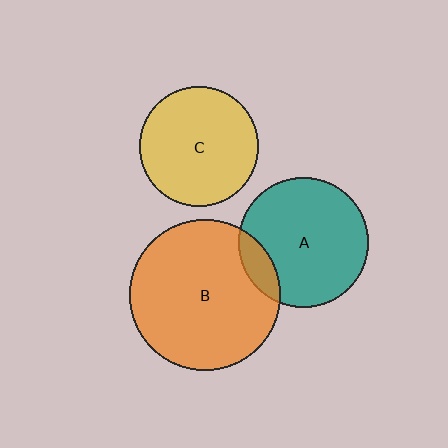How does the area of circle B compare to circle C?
Approximately 1.6 times.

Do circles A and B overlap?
Yes.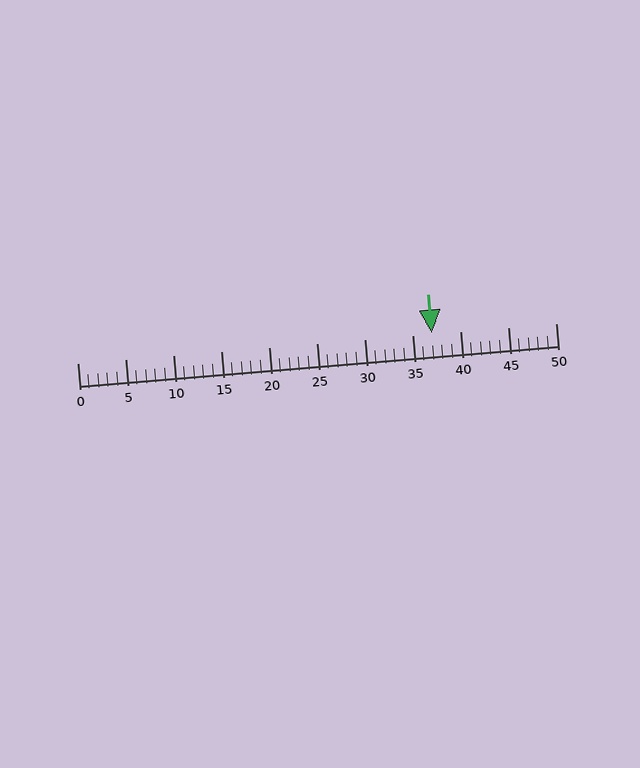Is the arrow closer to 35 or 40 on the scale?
The arrow is closer to 35.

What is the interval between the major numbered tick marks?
The major tick marks are spaced 5 units apart.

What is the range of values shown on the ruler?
The ruler shows values from 0 to 50.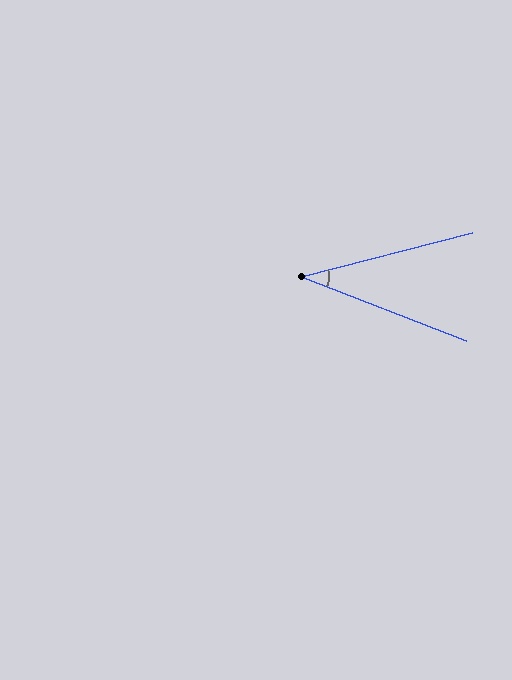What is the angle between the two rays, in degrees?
Approximately 35 degrees.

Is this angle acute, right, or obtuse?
It is acute.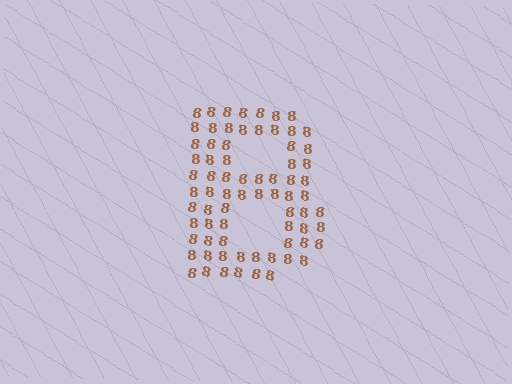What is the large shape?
The large shape is the letter B.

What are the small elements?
The small elements are digit 8's.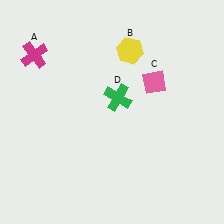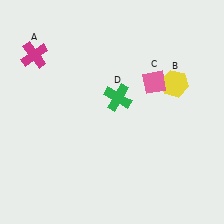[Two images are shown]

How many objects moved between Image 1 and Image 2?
1 object moved between the two images.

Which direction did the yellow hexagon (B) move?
The yellow hexagon (B) moved right.